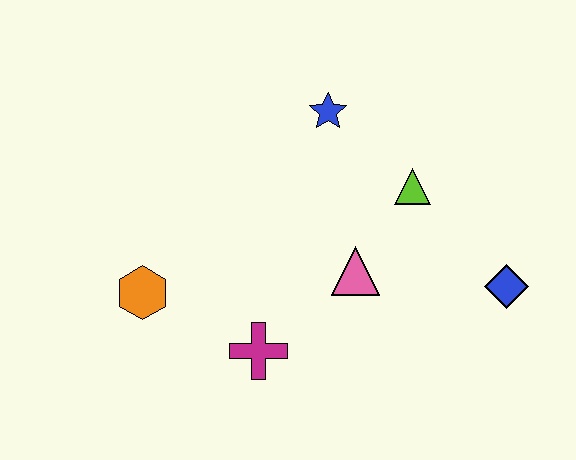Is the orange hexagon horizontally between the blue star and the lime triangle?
No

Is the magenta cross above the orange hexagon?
No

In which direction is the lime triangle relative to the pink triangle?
The lime triangle is above the pink triangle.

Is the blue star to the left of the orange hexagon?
No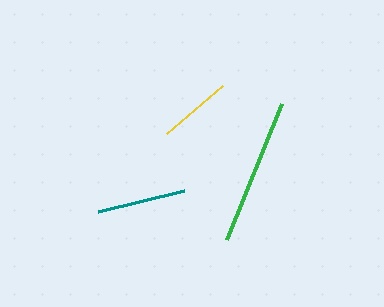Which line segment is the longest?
The green line is the longest at approximately 146 pixels.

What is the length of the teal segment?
The teal segment is approximately 89 pixels long.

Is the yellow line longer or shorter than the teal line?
The teal line is longer than the yellow line.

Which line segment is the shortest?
The yellow line is the shortest at approximately 73 pixels.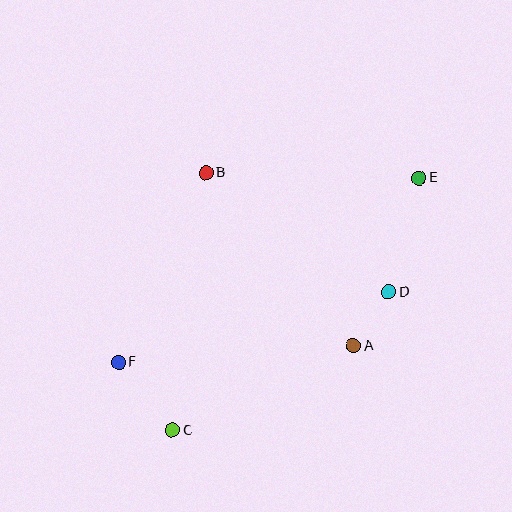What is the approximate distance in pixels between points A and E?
The distance between A and E is approximately 180 pixels.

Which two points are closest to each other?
Points A and D are closest to each other.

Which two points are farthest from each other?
Points C and E are farthest from each other.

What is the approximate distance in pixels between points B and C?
The distance between B and C is approximately 260 pixels.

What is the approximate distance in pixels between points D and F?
The distance between D and F is approximately 279 pixels.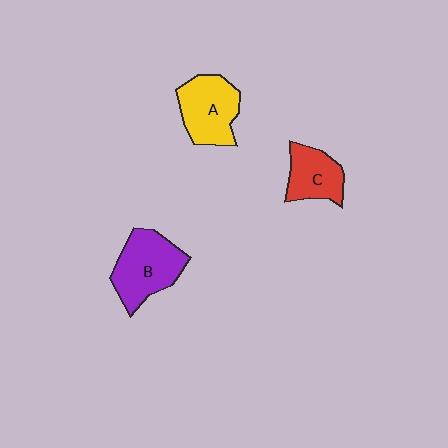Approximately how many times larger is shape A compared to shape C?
Approximately 1.3 times.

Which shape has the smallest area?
Shape C (red).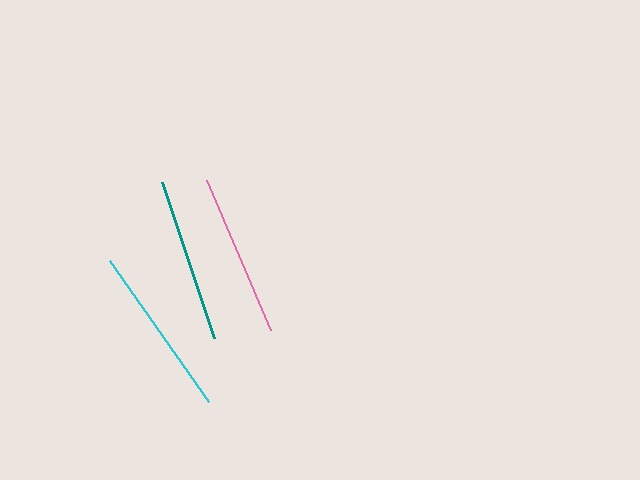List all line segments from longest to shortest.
From longest to shortest: cyan, teal, pink.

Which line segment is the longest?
The cyan line is the longest at approximately 171 pixels.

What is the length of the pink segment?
The pink segment is approximately 163 pixels long.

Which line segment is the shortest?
The pink line is the shortest at approximately 163 pixels.